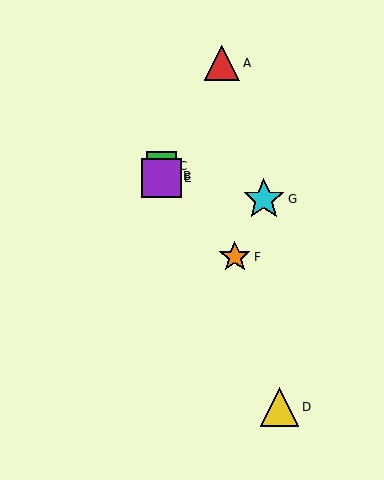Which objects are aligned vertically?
Objects B, C, E are aligned vertically.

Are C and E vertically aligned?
Yes, both are at x≈162.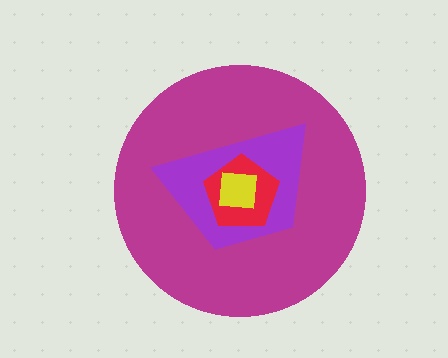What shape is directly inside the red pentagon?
The yellow square.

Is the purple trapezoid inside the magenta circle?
Yes.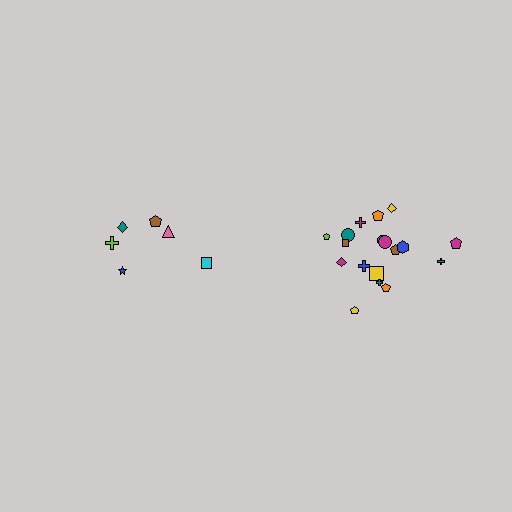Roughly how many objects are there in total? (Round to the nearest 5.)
Roughly 25 objects in total.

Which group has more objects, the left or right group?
The right group.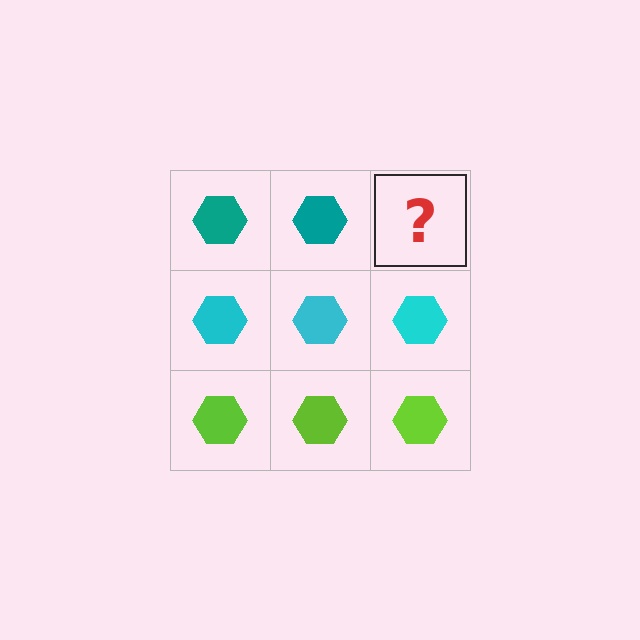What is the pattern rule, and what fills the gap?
The rule is that each row has a consistent color. The gap should be filled with a teal hexagon.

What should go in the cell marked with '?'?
The missing cell should contain a teal hexagon.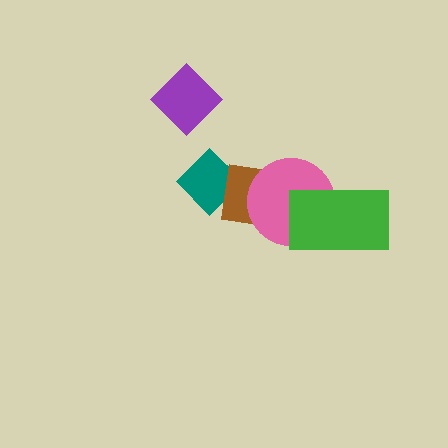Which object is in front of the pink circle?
The green rectangle is in front of the pink circle.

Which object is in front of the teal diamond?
The brown square is in front of the teal diamond.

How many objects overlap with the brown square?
2 objects overlap with the brown square.